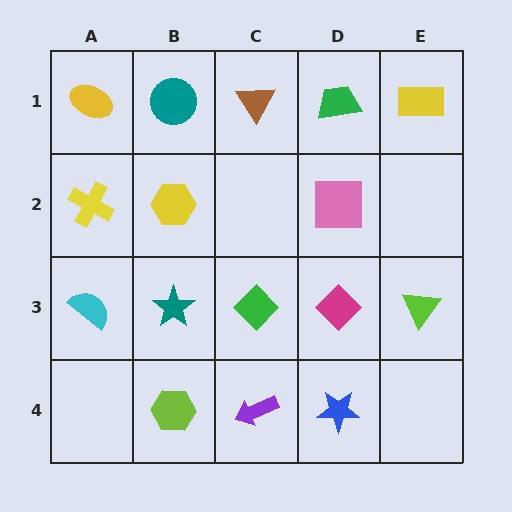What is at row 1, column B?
A teal circle.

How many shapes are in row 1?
5 shapes.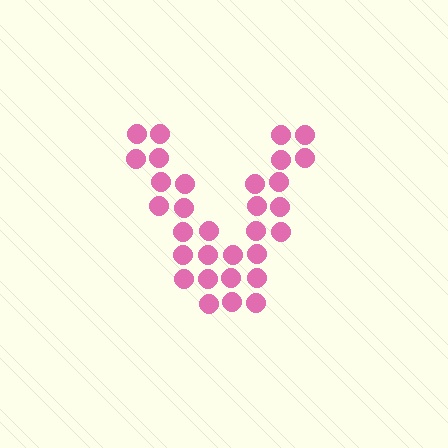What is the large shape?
The large shape is the letter V.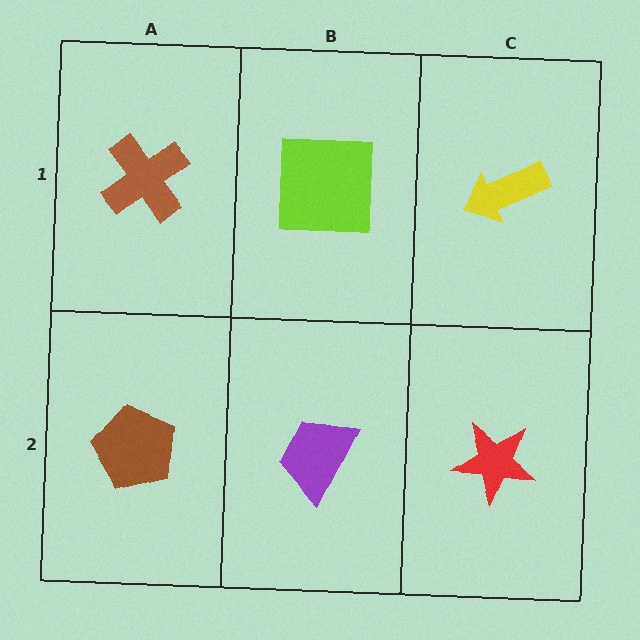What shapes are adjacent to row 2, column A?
A brown cross (row 1, column A), a purple trapezoid (row 2, column B).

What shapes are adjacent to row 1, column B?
A purple trapezoid (row 2, column B), a brown cross (row 1, column A), a yellow arrow (row 1, column C).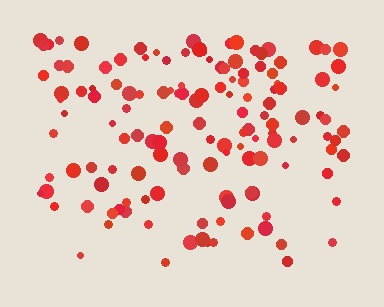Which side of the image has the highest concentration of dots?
The top.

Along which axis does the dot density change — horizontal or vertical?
Vertical.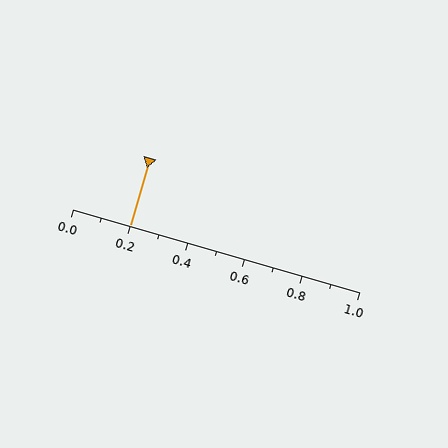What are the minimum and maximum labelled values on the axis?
The axis runs from 0.0 to 1.0.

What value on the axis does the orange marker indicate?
The marker indicates approximately 0.2.